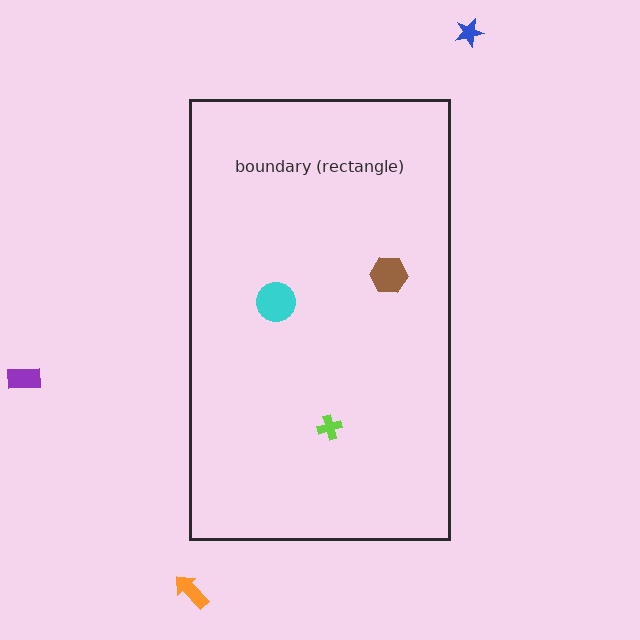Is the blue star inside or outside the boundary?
Outside.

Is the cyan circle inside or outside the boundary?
Inside.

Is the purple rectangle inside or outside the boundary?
Outside.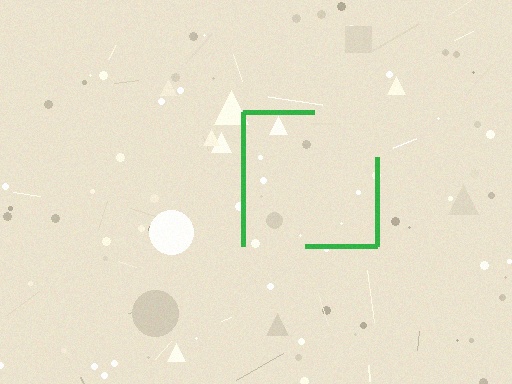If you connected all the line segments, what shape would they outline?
They would outline a square.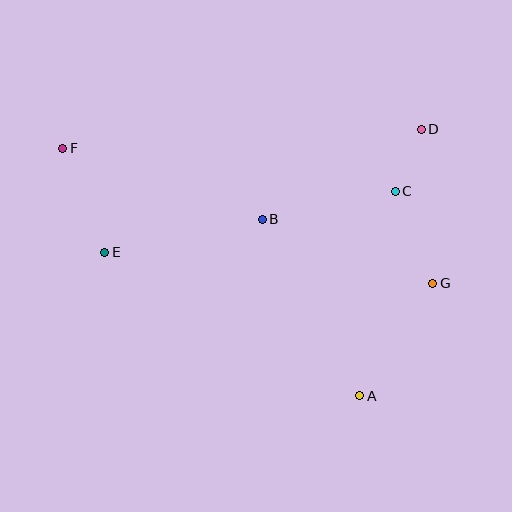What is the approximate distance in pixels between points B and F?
The distance between B and F is approximately 211 pixels.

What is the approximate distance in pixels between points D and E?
The distance between D and E is approximately 340 pixels.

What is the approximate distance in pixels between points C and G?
The distance between C and G is approximately 99 pixels.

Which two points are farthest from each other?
Points F and G are farthest from each other.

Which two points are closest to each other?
Points C and D are closest to each other.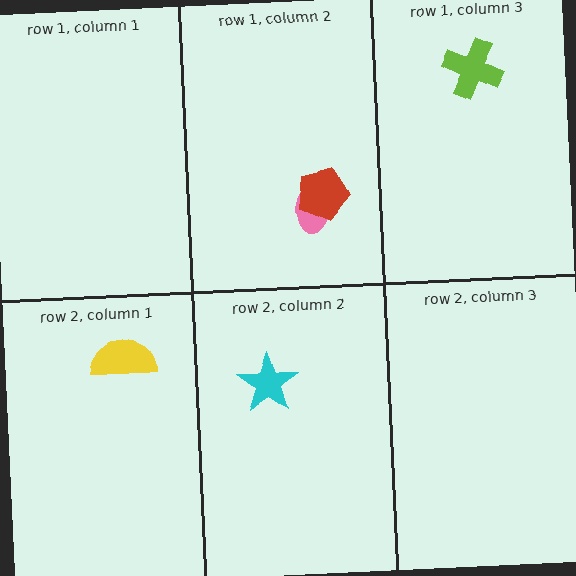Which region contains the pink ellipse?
The row 1, column 2 region.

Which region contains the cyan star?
The row 2, column 2 region.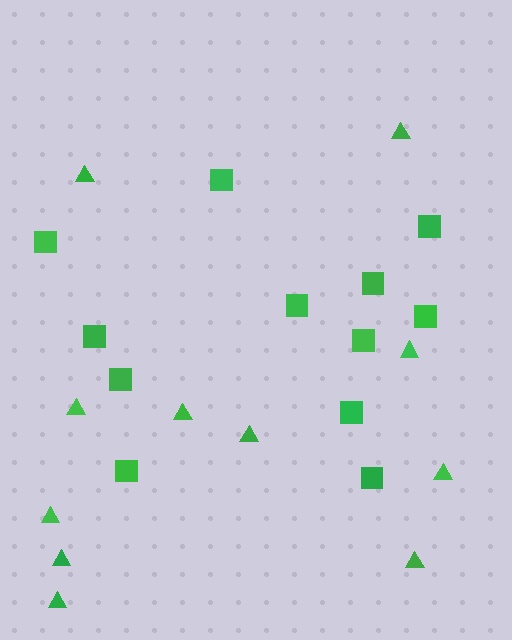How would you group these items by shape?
There are 2 groups: one group of squares (12) and one group of triangles (11).